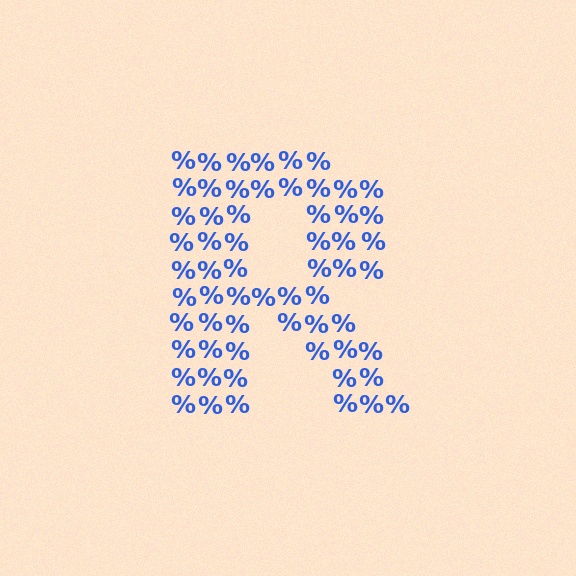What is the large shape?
The large shape is the letter R.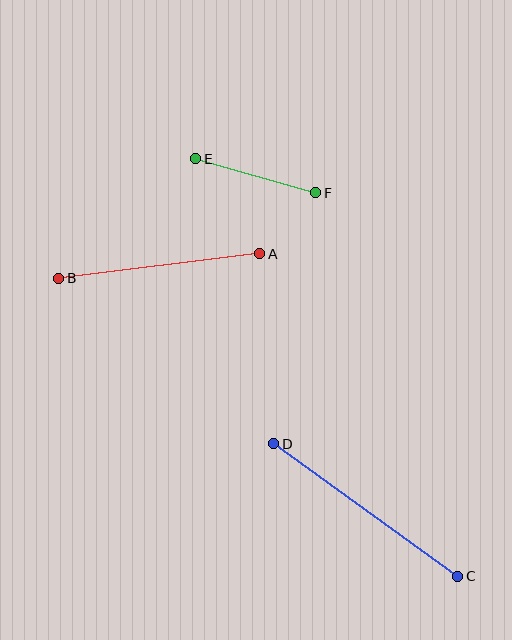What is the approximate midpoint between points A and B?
The midpoint is at approximately (159, 266) pixels.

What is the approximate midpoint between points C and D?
The midpoint is at approximately (366, 510) pixels.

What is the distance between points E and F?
The distance is approximately 125 pixels.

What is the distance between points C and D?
The distance is approximately 227 pixels.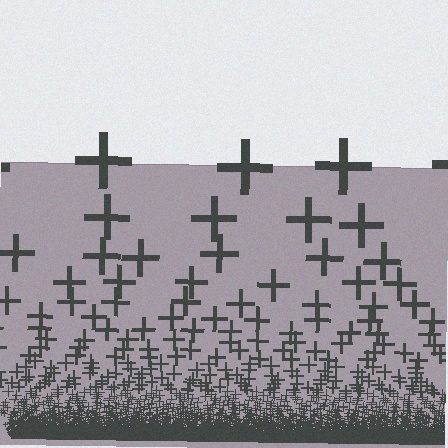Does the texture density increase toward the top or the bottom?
Density increases toward the bottom.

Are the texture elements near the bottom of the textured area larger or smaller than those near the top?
Smaller. The gradient is inverted — elements near the bottom are smaller and denser.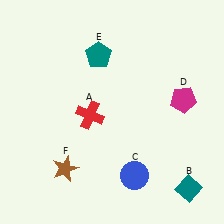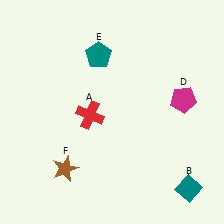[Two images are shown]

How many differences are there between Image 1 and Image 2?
There is 1 difference between the two images.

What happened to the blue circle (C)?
The blue circle (C) was removed in Image 2. It was in the bottom-right area of Image 1.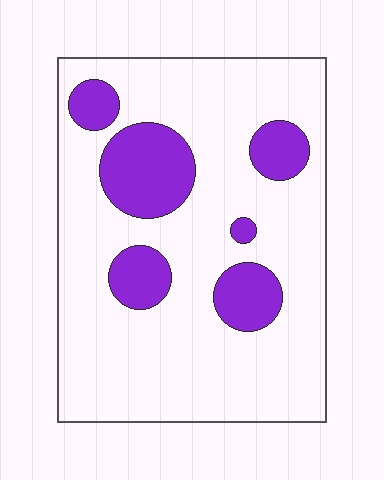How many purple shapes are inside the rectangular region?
6.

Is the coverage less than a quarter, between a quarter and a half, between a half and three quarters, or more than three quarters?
Less than a quarter.